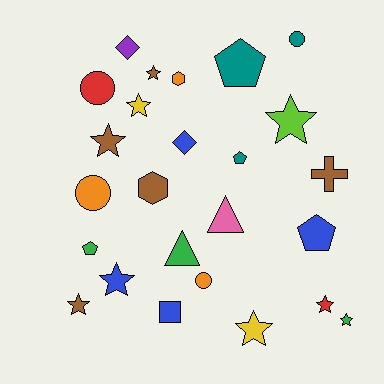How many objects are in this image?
There are 25 objects.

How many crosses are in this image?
There is 1 cross.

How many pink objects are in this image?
There is 1 pink object.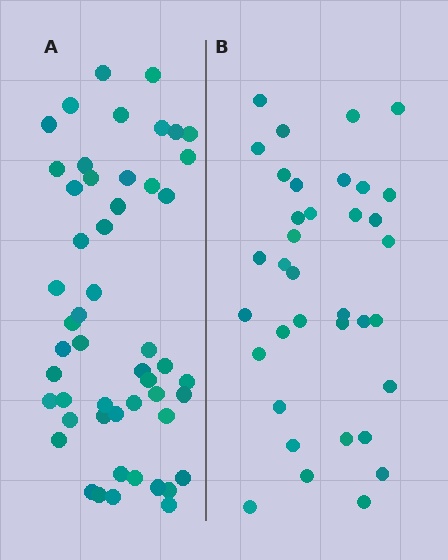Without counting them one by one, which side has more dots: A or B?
Region A (the left region) has more dots.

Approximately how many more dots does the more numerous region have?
Region A has approximately 15 more dots than region B.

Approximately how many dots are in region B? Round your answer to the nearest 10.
About 40 dots. (The exact count is 36, which rounds to 40.)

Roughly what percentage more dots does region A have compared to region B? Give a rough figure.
About 40% more.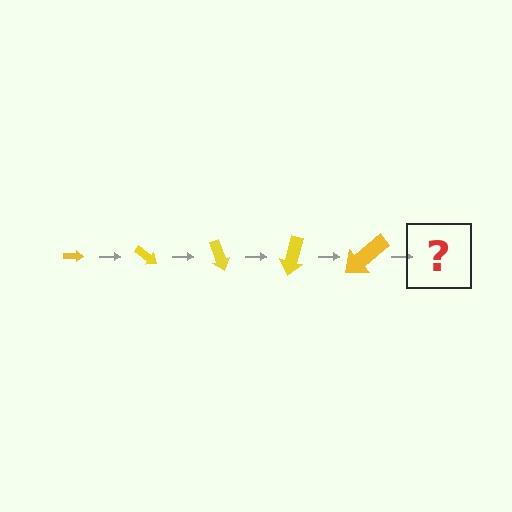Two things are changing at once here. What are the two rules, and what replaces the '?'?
The two rules are that the arrow grows larger each step and it rotates 35 degrees each step. The '?' should be an arrow, larger than the previous one and rotated 175 degrees from the start.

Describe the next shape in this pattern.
It should be an arrow, larger than the previous one and rotated 175 degrees from the start.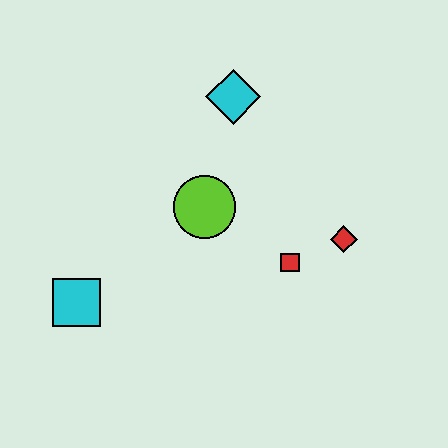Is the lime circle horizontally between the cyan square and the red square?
Yes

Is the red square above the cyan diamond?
No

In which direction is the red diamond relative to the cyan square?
The red diamond is to the right of the cyan square.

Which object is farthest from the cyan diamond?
The cyan square is farthest from the cyan diamond.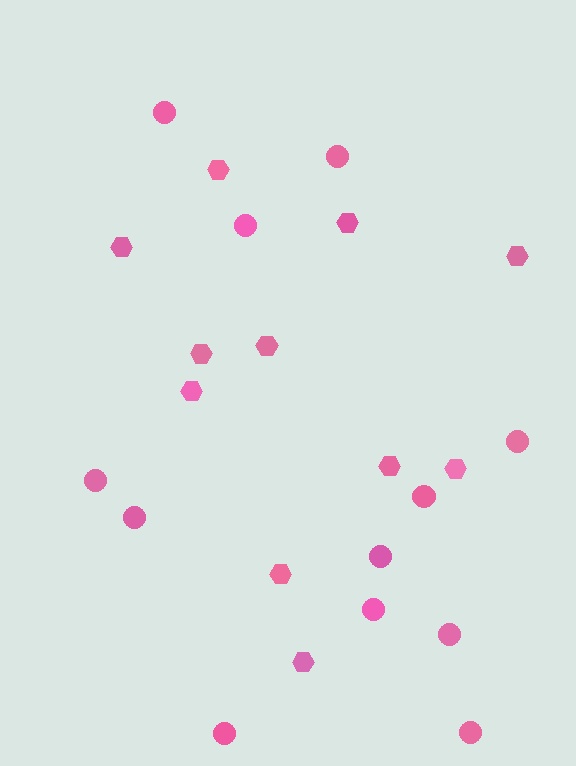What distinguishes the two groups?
There are 2 groups: one group of circles (12) and one group of hexagons (11).